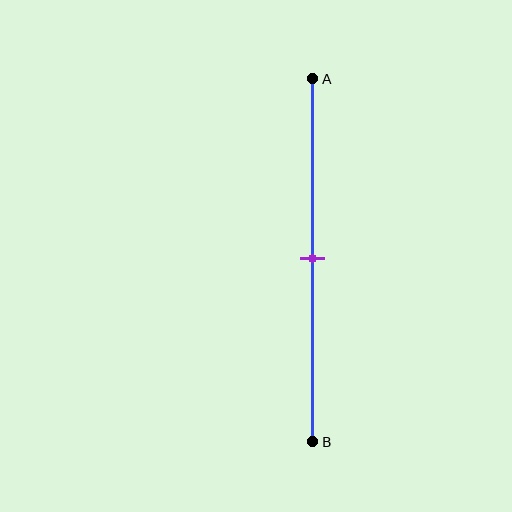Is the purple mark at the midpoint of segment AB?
Yes, the mark is approximately at the midpoint.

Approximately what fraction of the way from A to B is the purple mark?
The purple mark is approximately 50% of the way from A to B.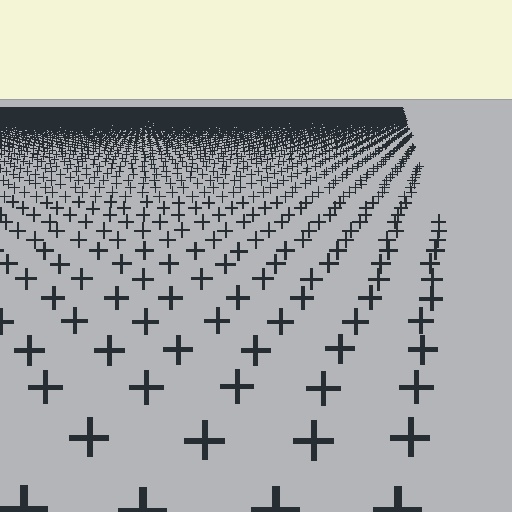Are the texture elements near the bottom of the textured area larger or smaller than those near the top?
Larger. Near the bottom, elements are closer to the viewer and appear at a bigger on-screen size.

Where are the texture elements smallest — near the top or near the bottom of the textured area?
Near the top.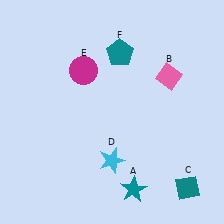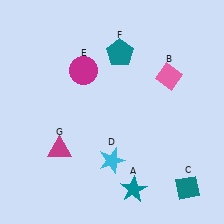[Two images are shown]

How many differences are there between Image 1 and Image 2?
There is 1 difference between the two images.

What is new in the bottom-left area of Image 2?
A magenta triangle (G) was added in the bottom-left area of Image 2.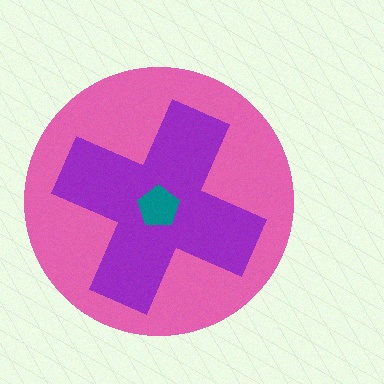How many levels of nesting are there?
3.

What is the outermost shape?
The pink circle.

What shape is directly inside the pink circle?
The purple cross.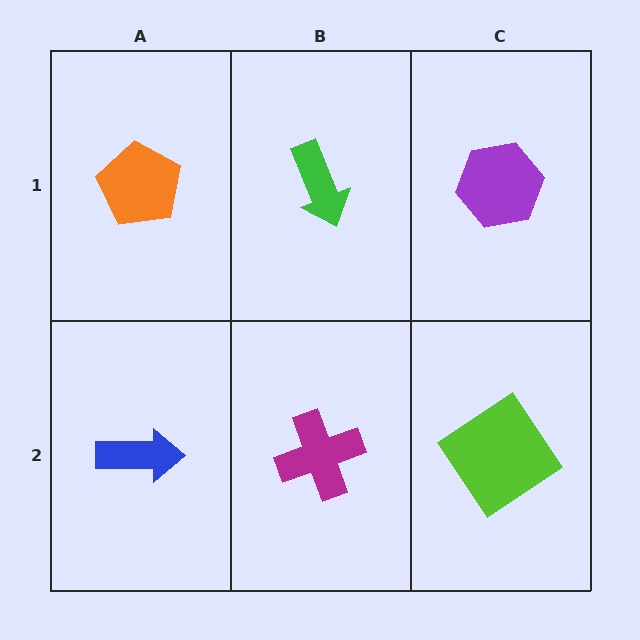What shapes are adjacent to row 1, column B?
A magenta cross (row 2, column B), an orange pentagon (row 1, column A), a purple hexagon (row 1, column C).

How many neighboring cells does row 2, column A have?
2.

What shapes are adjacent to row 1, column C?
A lime diamond (row 2, column C), a green arrow (row 1, column B).